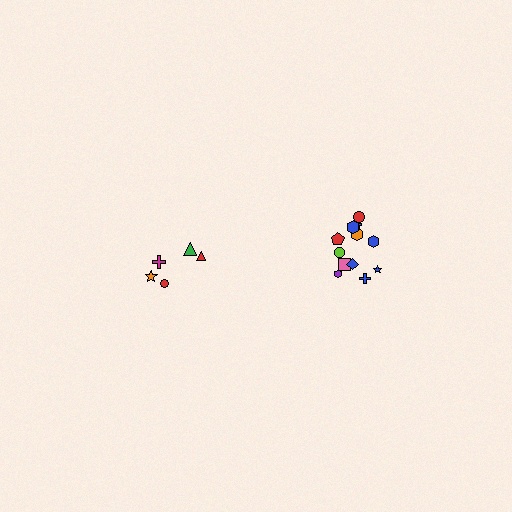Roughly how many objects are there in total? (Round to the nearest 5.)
Roughly 15 objects in total.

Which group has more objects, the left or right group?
The right group.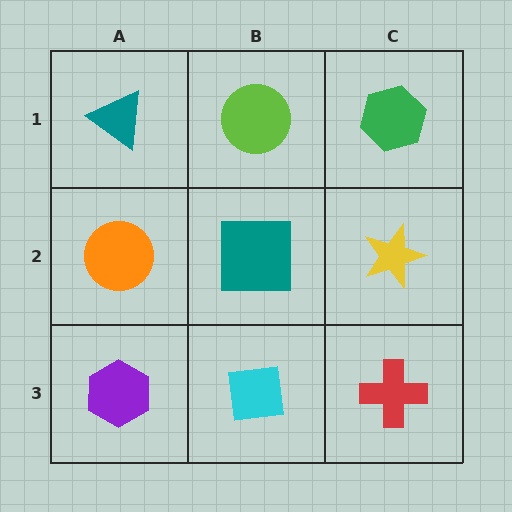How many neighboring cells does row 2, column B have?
4.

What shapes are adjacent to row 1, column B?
A teal square (row 2, column B), a teal triangle (row 1, column A), a green hexagon (row 1, column C).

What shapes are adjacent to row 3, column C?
A yellow star (row 2, column C), a cyan square (row 3, column B).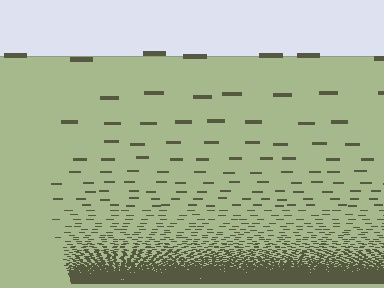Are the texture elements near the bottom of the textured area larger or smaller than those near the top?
Smaller. The gradient is inverted — elements near the bottom are smaller and denser.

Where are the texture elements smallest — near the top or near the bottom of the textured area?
Near the bottom.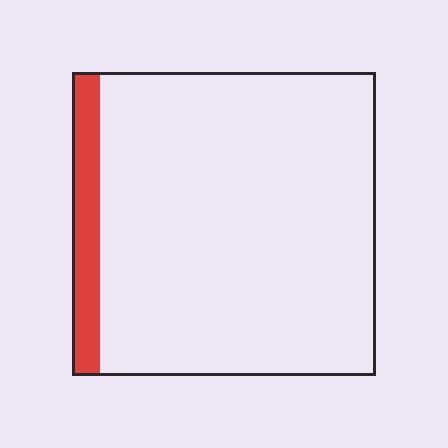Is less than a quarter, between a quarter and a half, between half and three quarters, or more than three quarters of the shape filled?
Less than a quarter.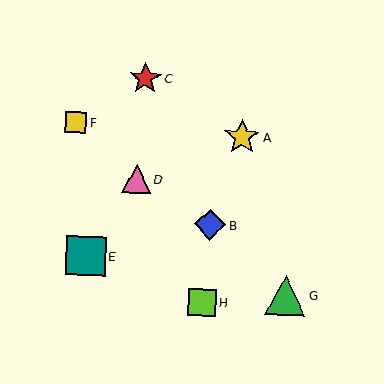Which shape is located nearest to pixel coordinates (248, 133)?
The yellow star (labeled A) at (242, 137) is nearest to that location.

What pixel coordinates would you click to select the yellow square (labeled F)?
Click at (76, 122) to select the yellow square F.